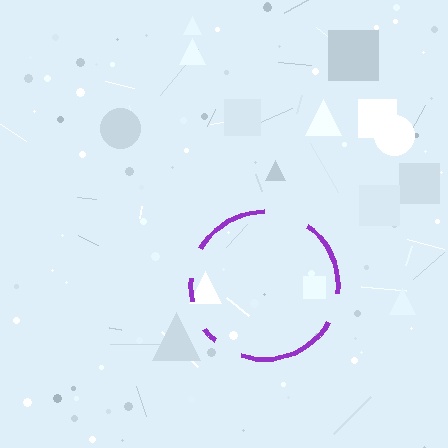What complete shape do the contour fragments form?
The contour fragments form a circle.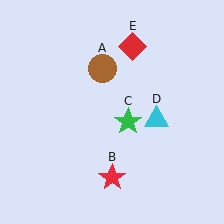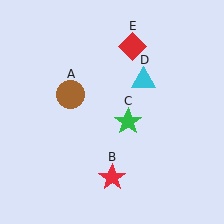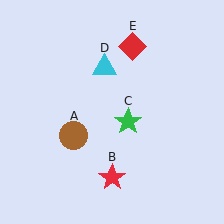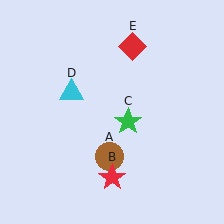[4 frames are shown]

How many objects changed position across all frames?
2 objects changed position: brown circle (object A), cyan triangle (object D).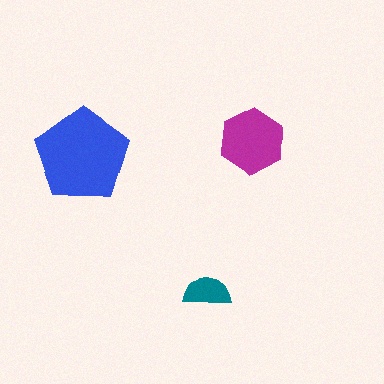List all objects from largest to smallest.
The blue pentagon, the magenta hexagon, the teal semicircle.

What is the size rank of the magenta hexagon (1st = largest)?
2nd.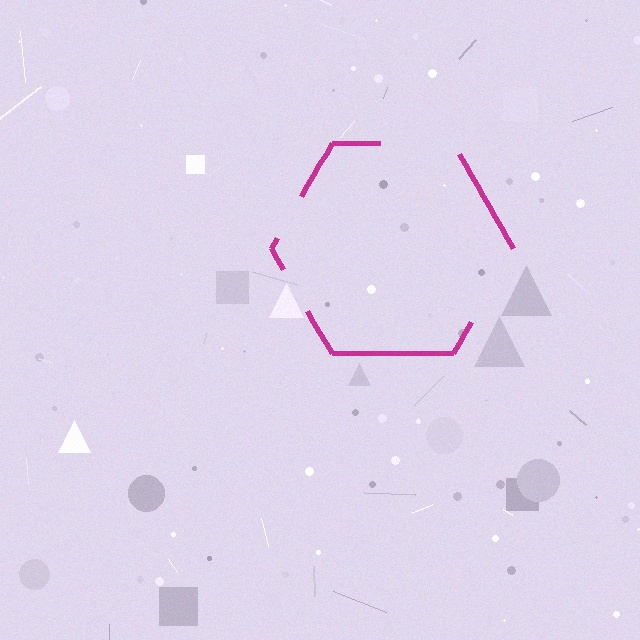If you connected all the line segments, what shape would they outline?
They would outline a hexagon.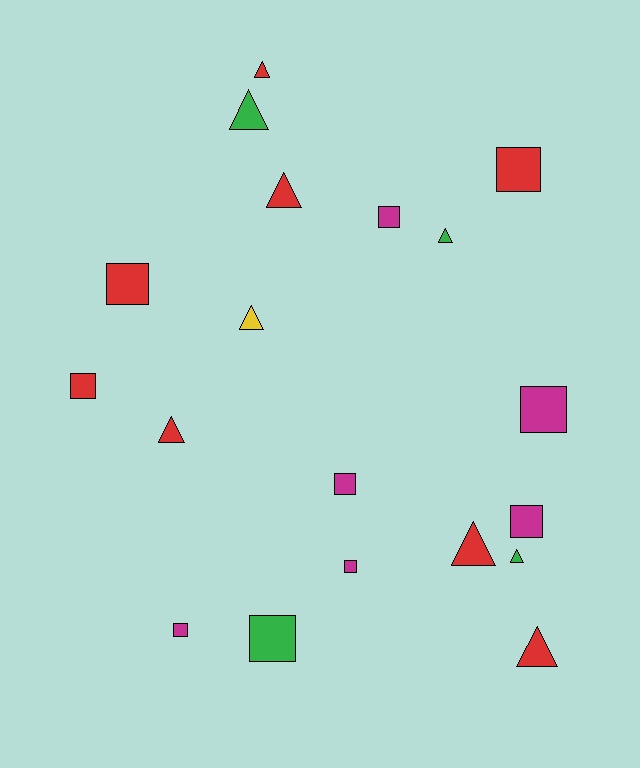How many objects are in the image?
There are 19 objects.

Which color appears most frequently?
Red, with 8 objects.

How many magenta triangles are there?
There are no magenta triangles.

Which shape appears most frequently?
Square, with 10 objects.